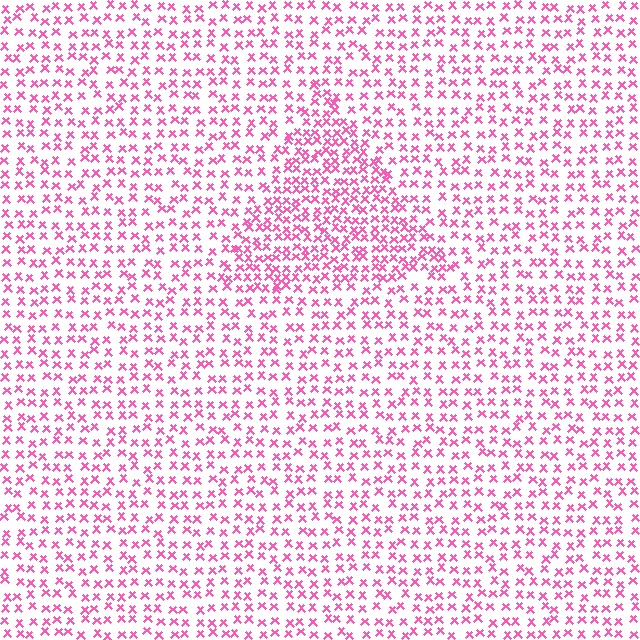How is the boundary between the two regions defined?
The boundary is defined by a change in element density (approximately 1.7x ratio). All elements are the same color, size, and shape.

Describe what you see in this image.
The image contains small pink elements arranged at two different densities. A triangle-shaped region is visible where the elements are more densely packed than the surrounding area.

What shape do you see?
I see a triangle.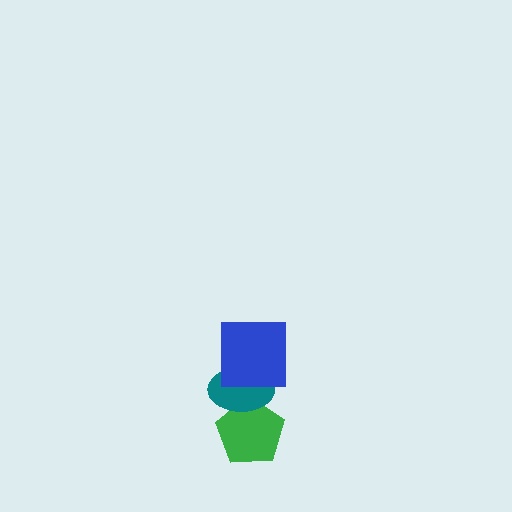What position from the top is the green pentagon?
The green pentagon is 3rd from the top.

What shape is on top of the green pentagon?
The teal ellipse is on top of the green pentagon.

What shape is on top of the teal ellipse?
The blue square is on top of the teal ellipse.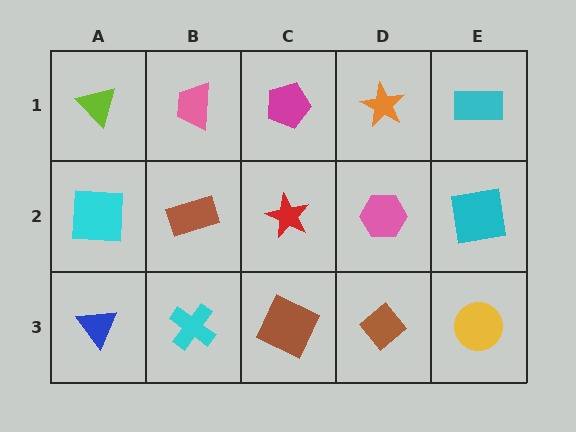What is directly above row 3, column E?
A cyan square.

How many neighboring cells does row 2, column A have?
3.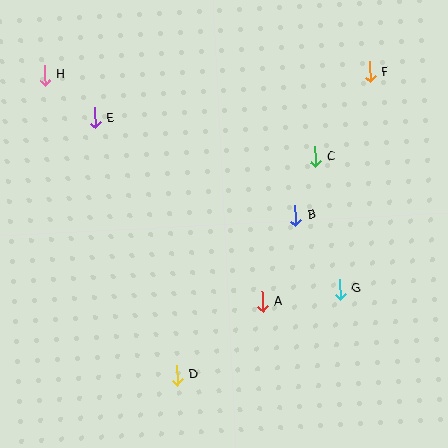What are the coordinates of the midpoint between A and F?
The midpoint between A and F is at (316, 187).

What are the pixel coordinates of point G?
Point G is at (340, 289).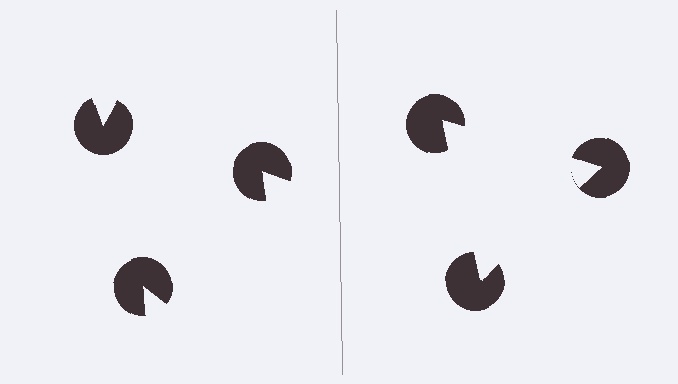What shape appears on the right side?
An illusory triangle.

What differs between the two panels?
The pac-man discs are positioned identically on both sides; only the wedge orientations differ. On the right they align to a triangle; on the left they are misaligned.